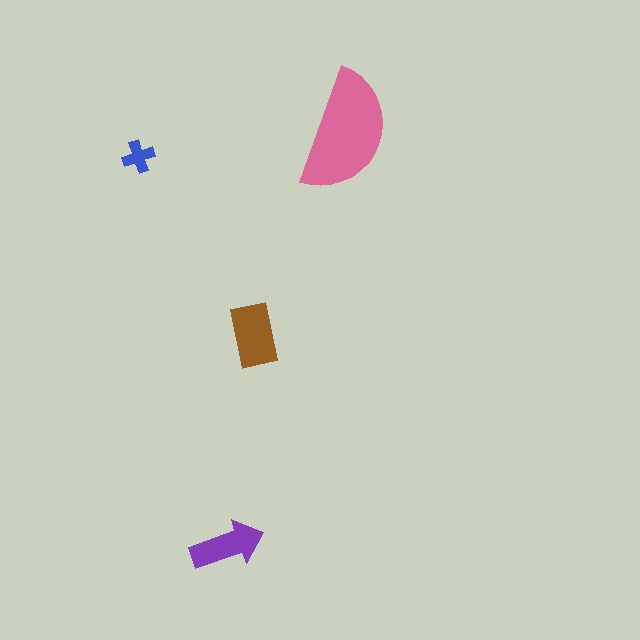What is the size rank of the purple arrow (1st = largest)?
3rd.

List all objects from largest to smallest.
The pink semicircle, the brown rectangle, the purple arrow, the blue cross.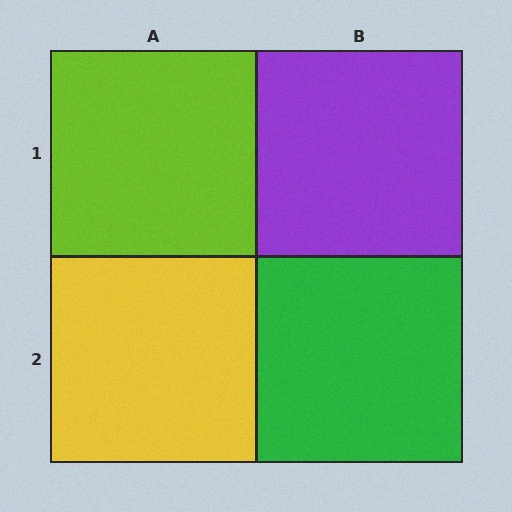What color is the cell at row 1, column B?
Purple.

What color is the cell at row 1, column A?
Lime.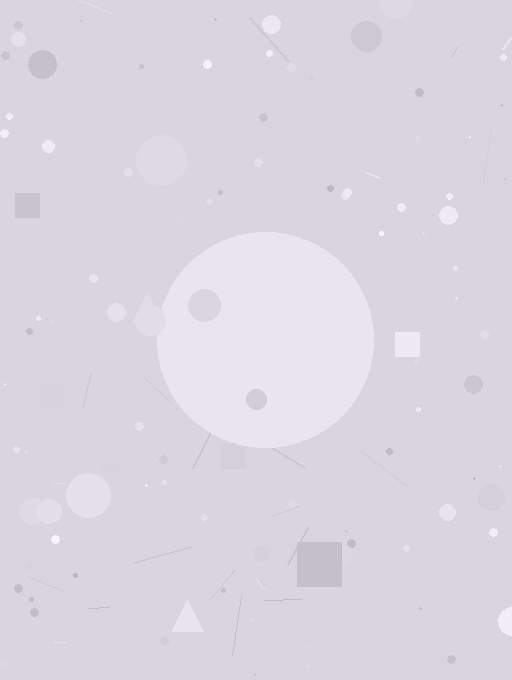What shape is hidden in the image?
A circle is hidden in the image.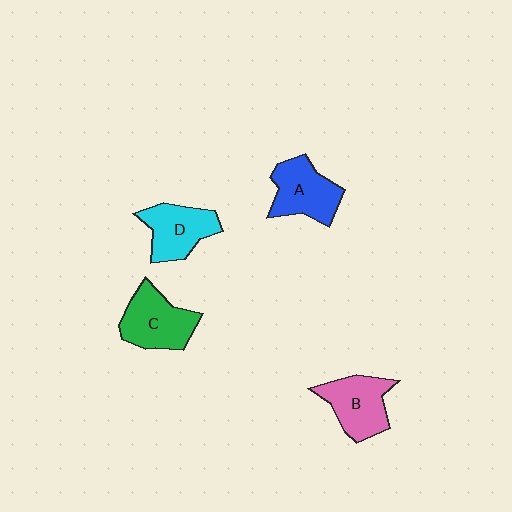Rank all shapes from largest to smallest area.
From largest to smallest: C (green), B (pink), A (blue), D (cyan).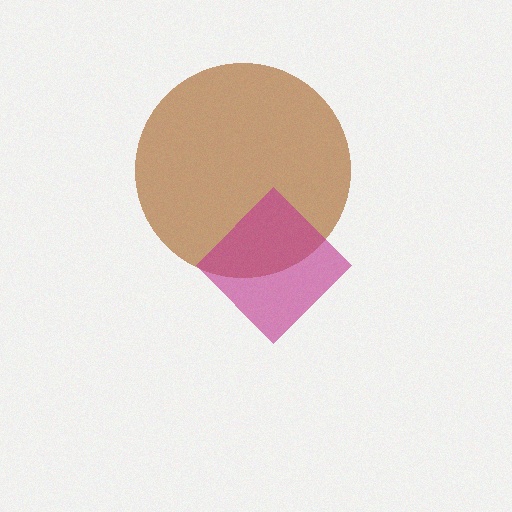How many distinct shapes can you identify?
There are 2 distinct shapes: a brown circle, a magenta diamond.